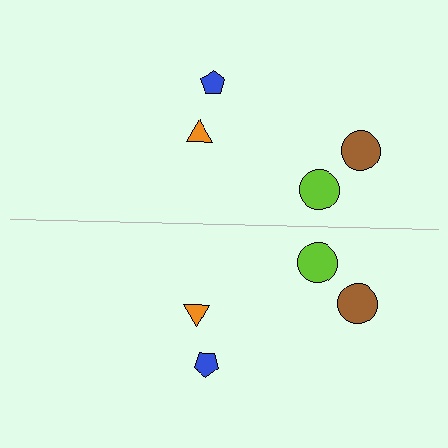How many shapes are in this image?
There are 8 shapes in this image.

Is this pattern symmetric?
Yes, this pattern has bilateral (reflection) symmetry.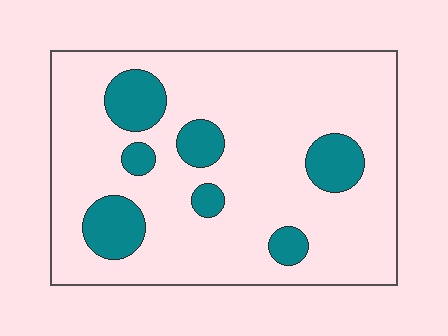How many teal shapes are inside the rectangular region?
7.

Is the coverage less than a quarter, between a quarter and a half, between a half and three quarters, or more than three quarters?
Less than a quarter.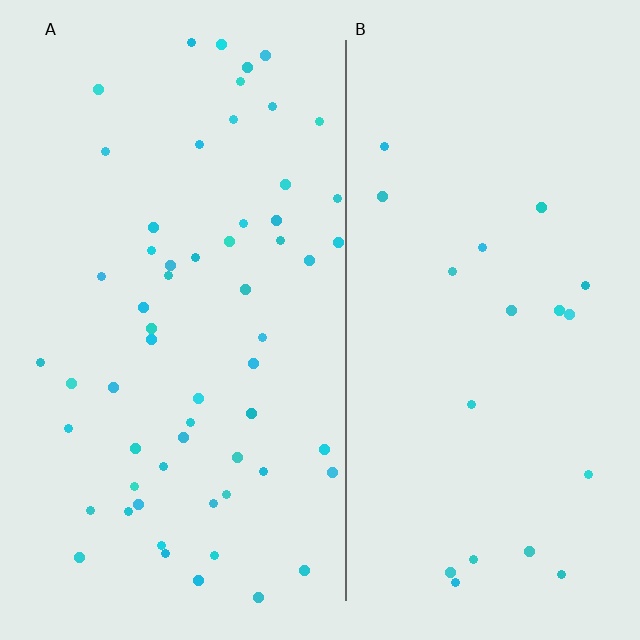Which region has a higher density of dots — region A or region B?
A (the left).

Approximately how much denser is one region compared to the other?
Approximately 3.0× — region A over region B.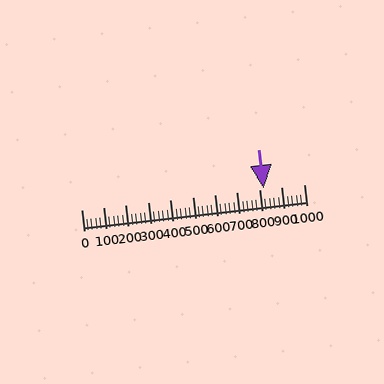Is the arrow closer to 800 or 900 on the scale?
The arrow is closer to 800.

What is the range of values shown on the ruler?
The ruler shows values from 0 to 1000.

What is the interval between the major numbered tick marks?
The major tick marks are spaced 100 units apart.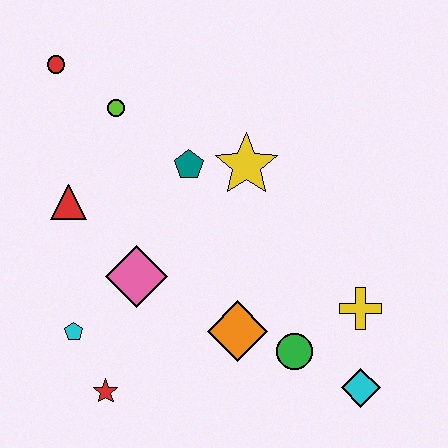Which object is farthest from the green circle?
The red circle is farthest from the green circle.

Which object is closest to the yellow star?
The teal pentagon is closest to the yellow star.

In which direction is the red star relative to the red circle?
The red star is below the red circle.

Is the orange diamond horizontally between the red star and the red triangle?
No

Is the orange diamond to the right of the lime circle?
Yes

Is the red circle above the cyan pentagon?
Yes